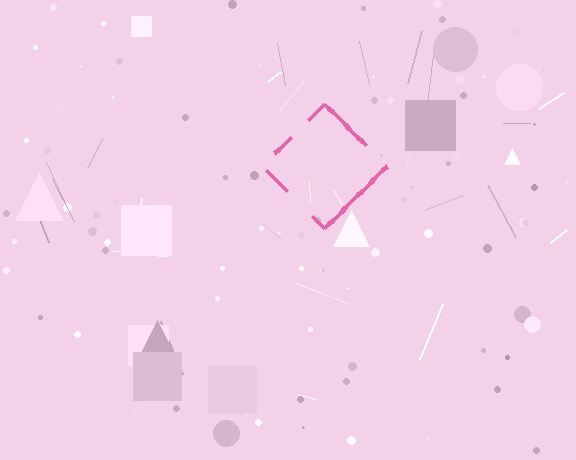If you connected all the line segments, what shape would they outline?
They would outline a diamond.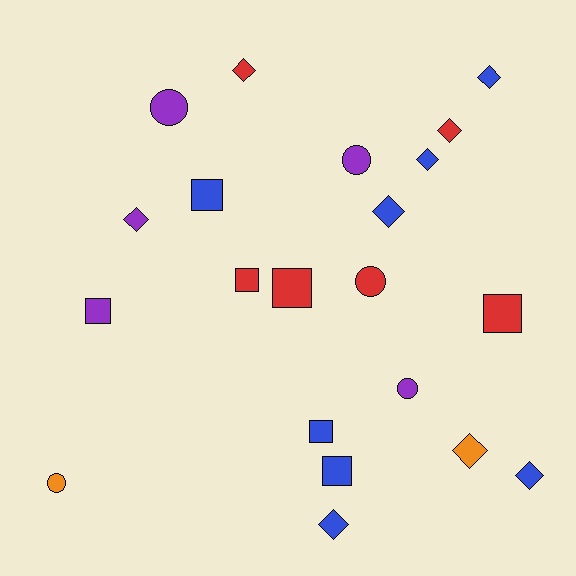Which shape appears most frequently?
Diamond, with 9 objects.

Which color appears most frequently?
Blue, with 8 objects.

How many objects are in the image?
There are 21 objects.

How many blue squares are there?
There are 3 blue squares.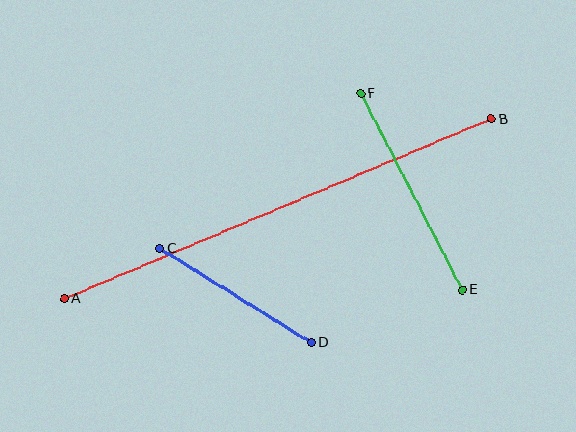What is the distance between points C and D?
The distance is approximately 178 pixels.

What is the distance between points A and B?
The distance is approximately 463 pixels.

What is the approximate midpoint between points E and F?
The midpoint is at approximately (411, 192) pixels.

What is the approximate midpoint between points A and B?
The midpoint is at approximately (278, 209) pixels.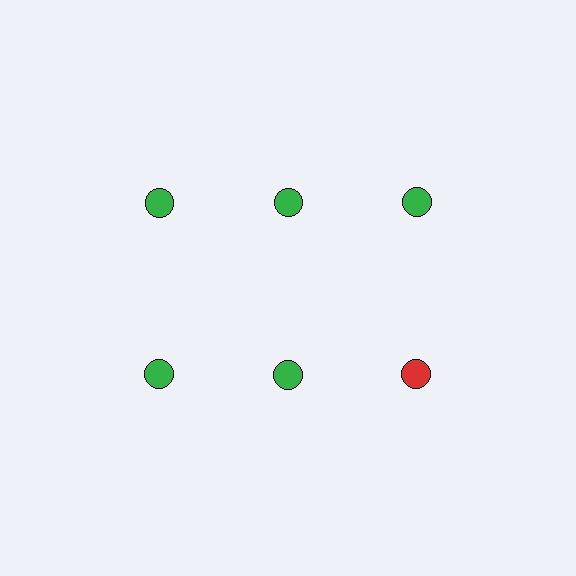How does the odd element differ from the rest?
It has a different color: red instead of green.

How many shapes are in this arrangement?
There are 6 shapes arranged in a grid pattern.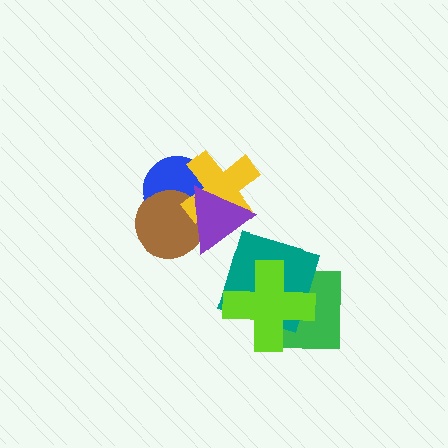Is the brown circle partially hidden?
Yes, it is partially covered by another shape.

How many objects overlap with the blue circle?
3 objects overlap with the blue circle.